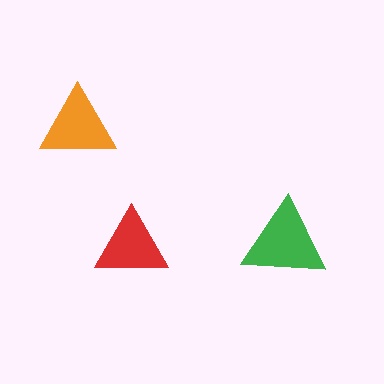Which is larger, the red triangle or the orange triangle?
The orange one.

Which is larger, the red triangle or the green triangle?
The green one.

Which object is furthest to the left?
The orange triangle is leftmost.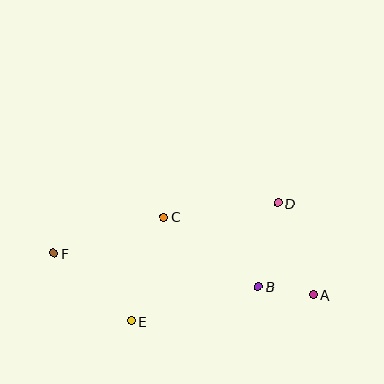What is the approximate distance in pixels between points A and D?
The distance between A and D is approximately 99 pixels.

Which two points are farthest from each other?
Points A and F are farthest from each other.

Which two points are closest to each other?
Points A and B are closest to each other.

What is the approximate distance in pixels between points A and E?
The distance between A and E is approximately 184 pixels.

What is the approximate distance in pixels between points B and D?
The distance between B and D is approximately 86 pixels.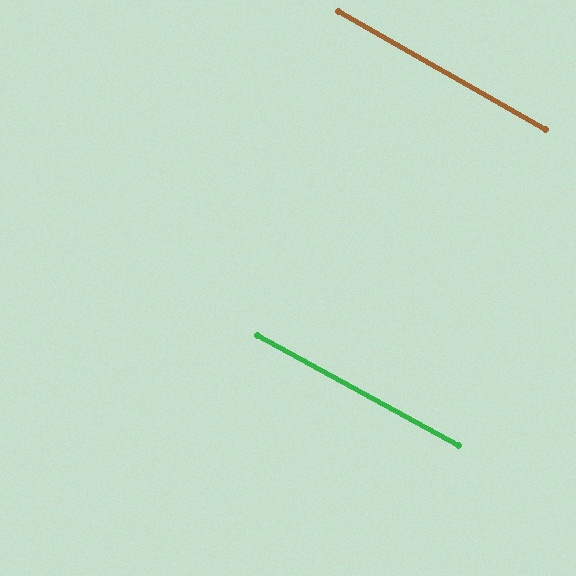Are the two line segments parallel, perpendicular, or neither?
Parallel — their directions differ by only 0.7°.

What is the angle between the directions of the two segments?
Approximately 1 degree.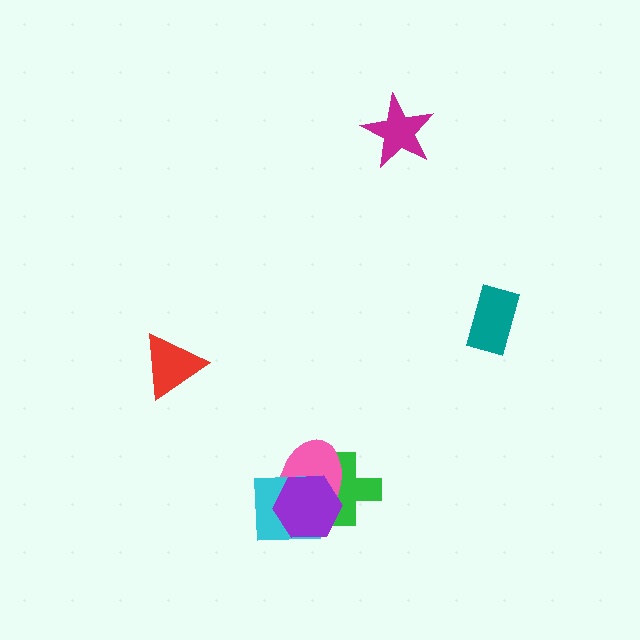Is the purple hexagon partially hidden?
No, no other shape covers it.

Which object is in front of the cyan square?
The purple hexagon is in front of the cyan square.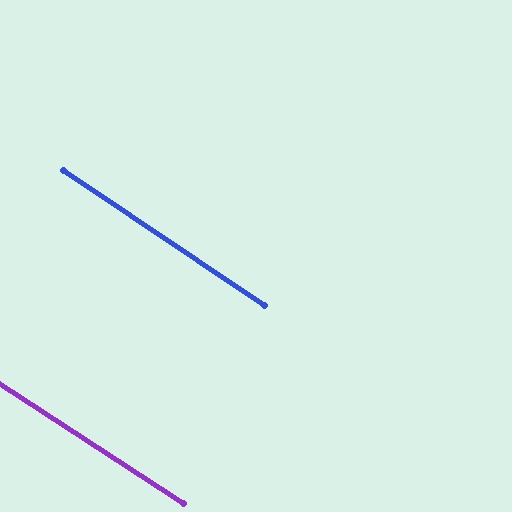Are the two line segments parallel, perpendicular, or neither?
Parallel — their directions differ by only 1.2°.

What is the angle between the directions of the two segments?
Approximately 1 degree.